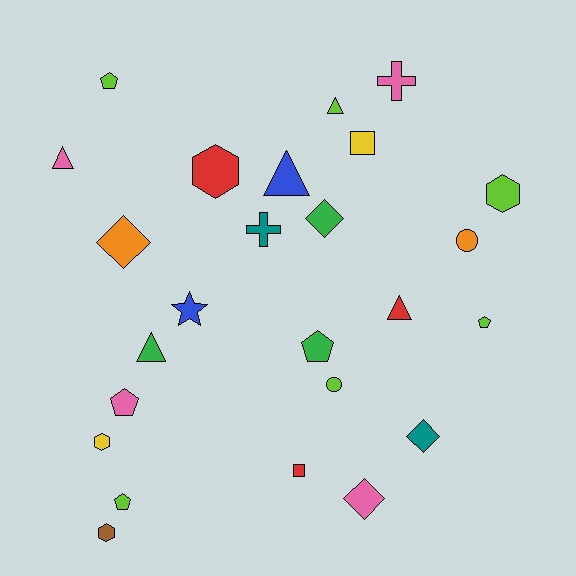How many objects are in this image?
There are 25 objects.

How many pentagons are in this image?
There are 5 pentagons.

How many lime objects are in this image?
There are 6 lime objects.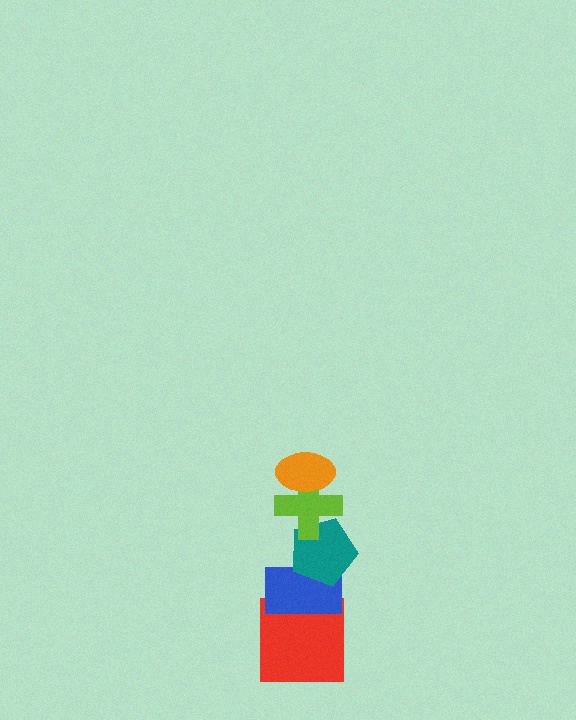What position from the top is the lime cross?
The lime cross is 2nd from the top.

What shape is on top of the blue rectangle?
The teal pentagon is on top of the blue rectangle.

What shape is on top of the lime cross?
The orange ellipse is on top of the lime cross.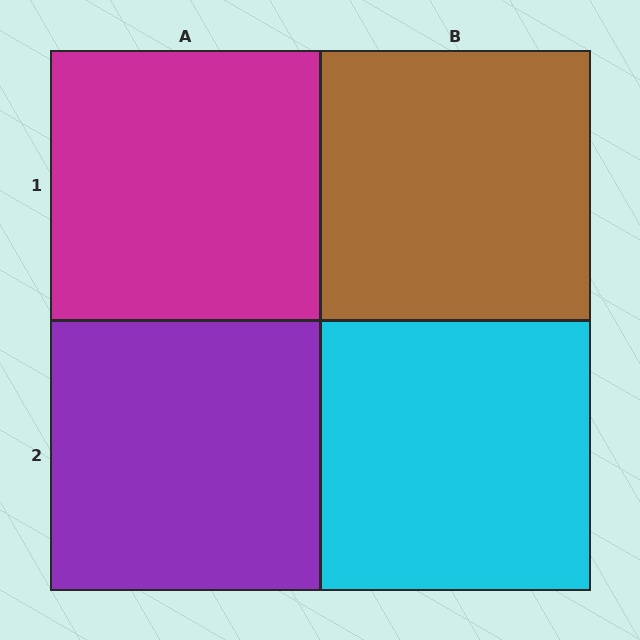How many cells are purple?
1 cell is purple.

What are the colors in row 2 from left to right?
Purple, cyan.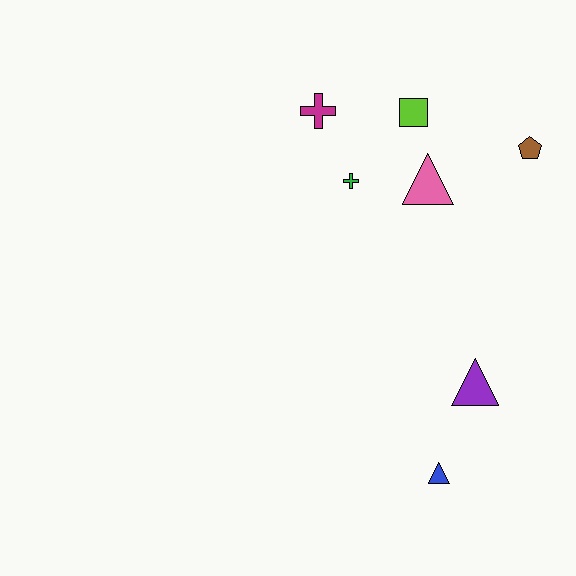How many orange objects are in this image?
There are no orange objects.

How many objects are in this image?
There are 7 objects.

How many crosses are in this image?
There are 2 crosses.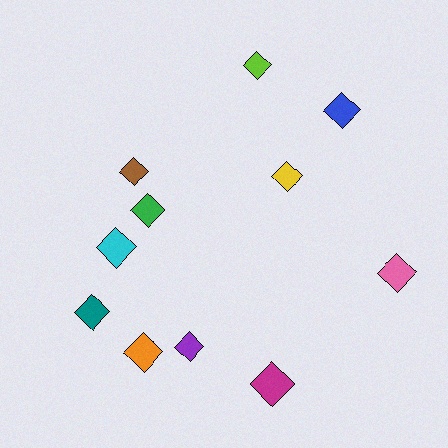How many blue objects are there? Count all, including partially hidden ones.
There is 1 blue object.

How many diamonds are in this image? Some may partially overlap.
There are 11 diamonds.